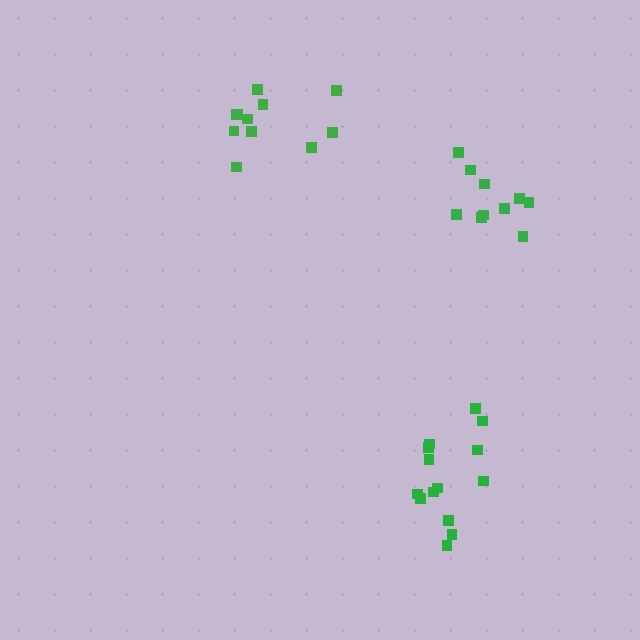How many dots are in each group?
Group 1: 11 dots, Group 2: 10 dots, Group 3: 14 dots (35 total).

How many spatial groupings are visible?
There are 3 spatial groupings.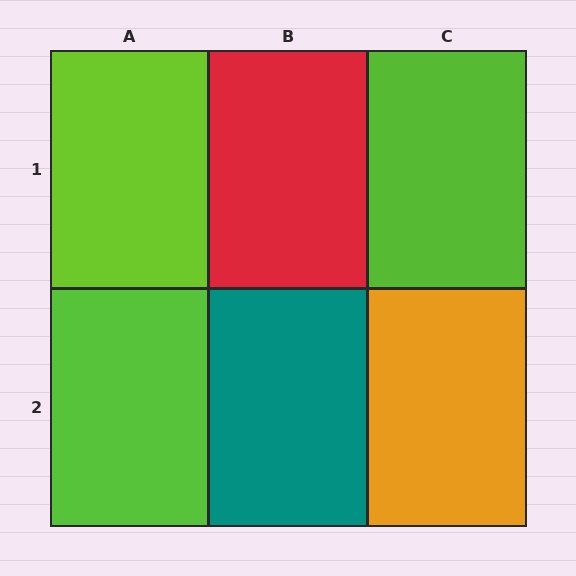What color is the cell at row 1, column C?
Lime.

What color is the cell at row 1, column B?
Red.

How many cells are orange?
1 cell is orange.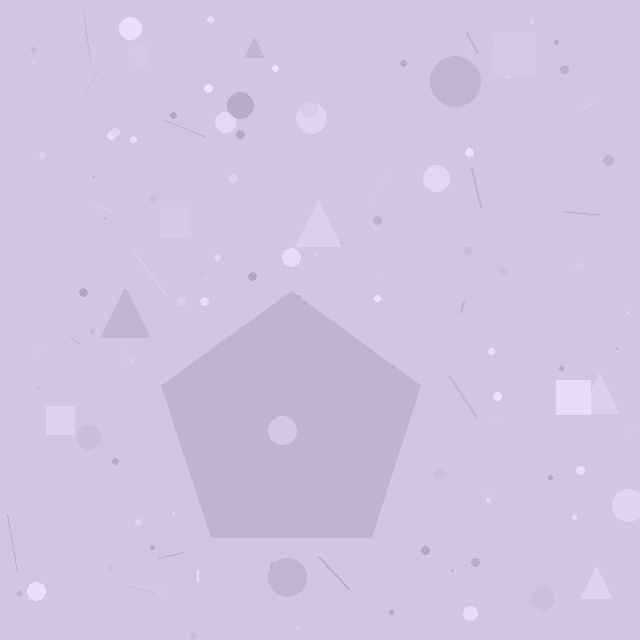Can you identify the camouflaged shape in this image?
The camouflaged shape is a pentagon.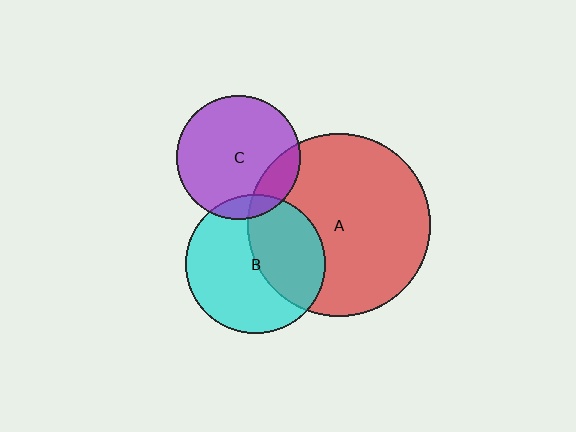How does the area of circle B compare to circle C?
Approximately 1.3 times.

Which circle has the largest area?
Circle A (red).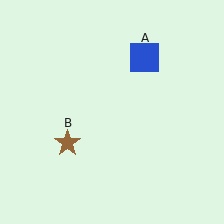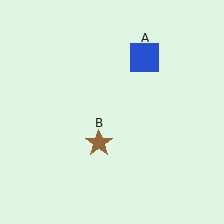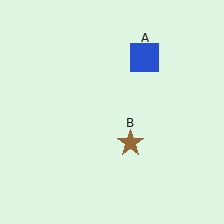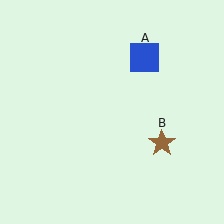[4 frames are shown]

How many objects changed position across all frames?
1 object changed position: brown star (object B).